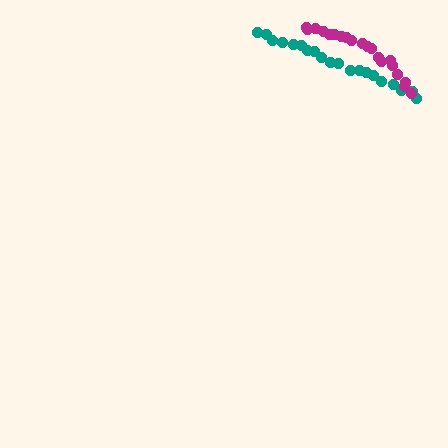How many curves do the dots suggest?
There are 2 distinct paths.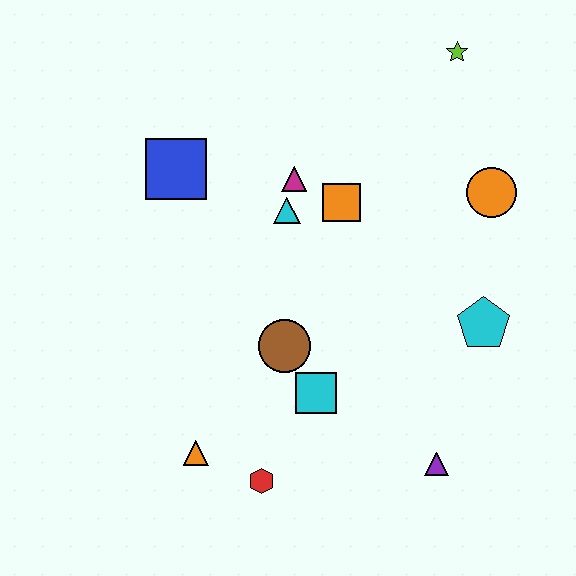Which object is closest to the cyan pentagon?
The orange circle is closest to the cyan pentagon.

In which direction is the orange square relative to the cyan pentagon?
The orange square is to the left of the cyan pentagon.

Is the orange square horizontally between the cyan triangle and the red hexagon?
No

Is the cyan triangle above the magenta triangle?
No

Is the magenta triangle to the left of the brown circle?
No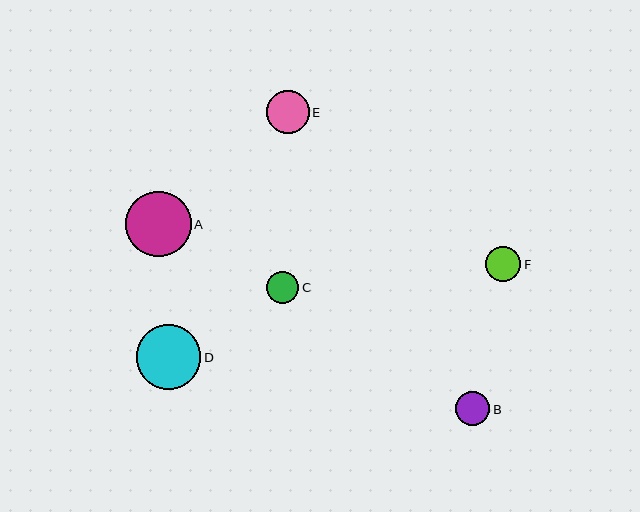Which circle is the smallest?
Circle C is the smallest with a size of approximately 32 pixels.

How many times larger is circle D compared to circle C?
Circle D is approximately 2.0 times the size of circle C.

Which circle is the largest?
Circle A is the largest with a size of approximately 65 pixels.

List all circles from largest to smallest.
From largest to smallest: A, D, E, F, B, C.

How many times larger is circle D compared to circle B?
Circle D is approximately 1.9 times the size of circle B.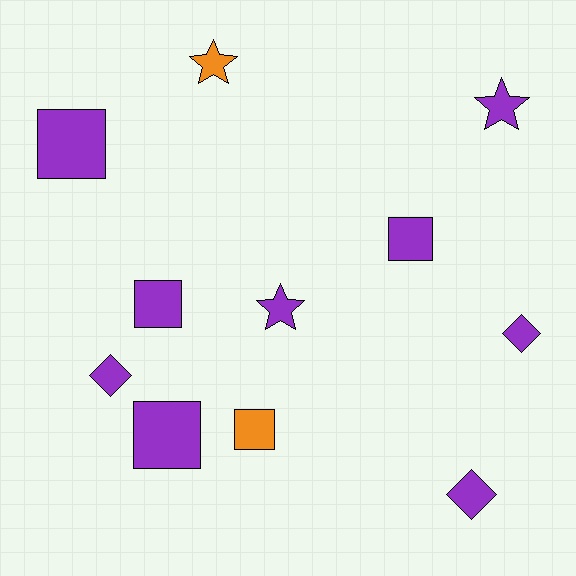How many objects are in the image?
There are 11 objects.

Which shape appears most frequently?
Square, with 5 objects.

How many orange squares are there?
There is 1 orange square.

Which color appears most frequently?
Purple, with 9 objects.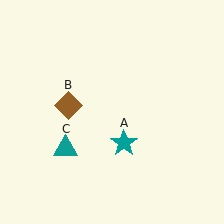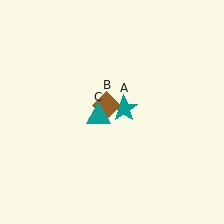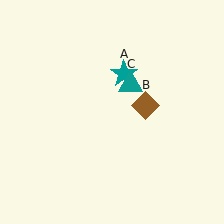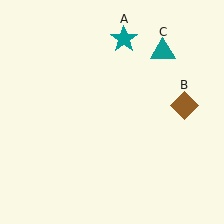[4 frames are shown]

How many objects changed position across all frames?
3 objects changed position: teal star (object A), brown diamond (object B), teal triangle (object C).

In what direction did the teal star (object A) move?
The teal star (object A) moved up.